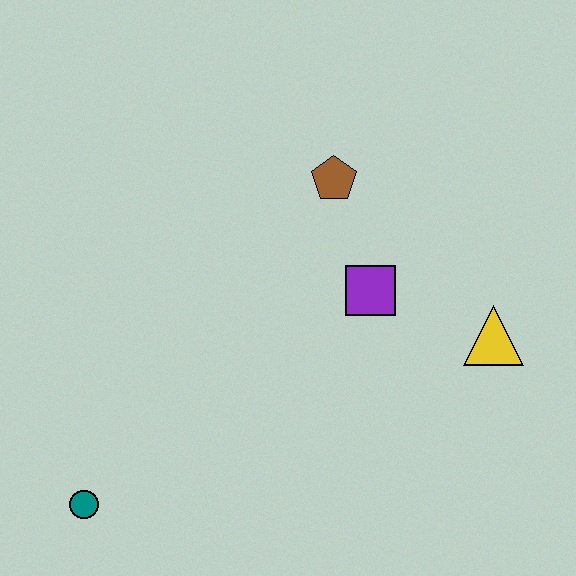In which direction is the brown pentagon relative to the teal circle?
The brown pentagon is above the teal circle.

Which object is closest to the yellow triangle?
The purple square is closest to the yellow triangle.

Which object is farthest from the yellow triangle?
The teal circle is farthest from the yellow triangle.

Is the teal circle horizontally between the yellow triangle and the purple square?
No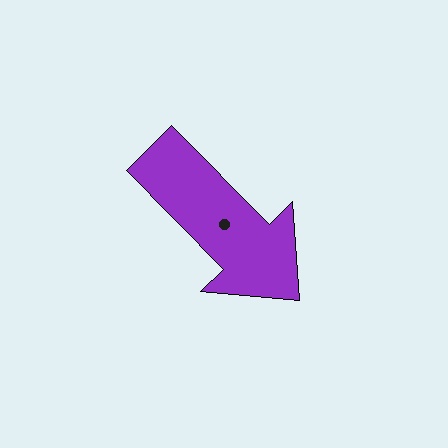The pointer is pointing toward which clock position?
Roughly 5 o'clock.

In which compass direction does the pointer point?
Southeast.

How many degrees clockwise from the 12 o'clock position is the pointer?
Approximately 135 degrees.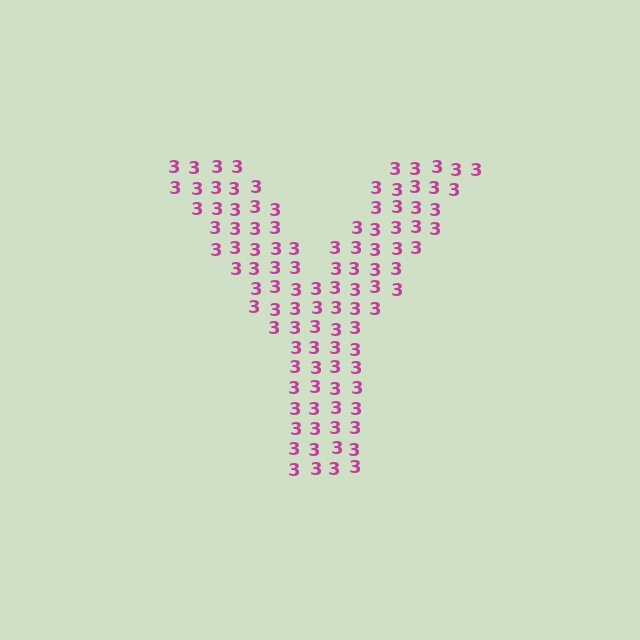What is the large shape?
The large shape is the letter Y.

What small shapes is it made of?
It is made of small digit 3's.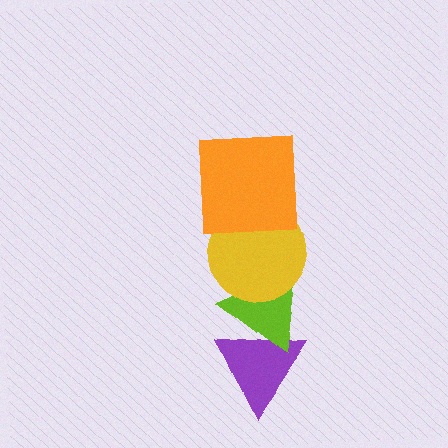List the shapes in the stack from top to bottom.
From top to bottom: the orange square, the yellow circle, the lime triangle, the purple triangle.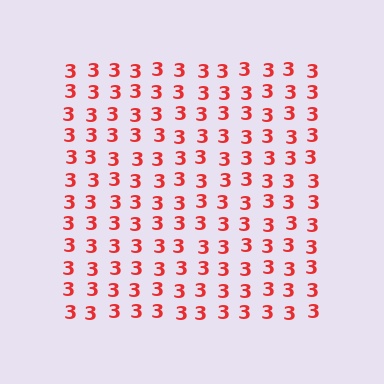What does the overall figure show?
The overall figure shows a square.